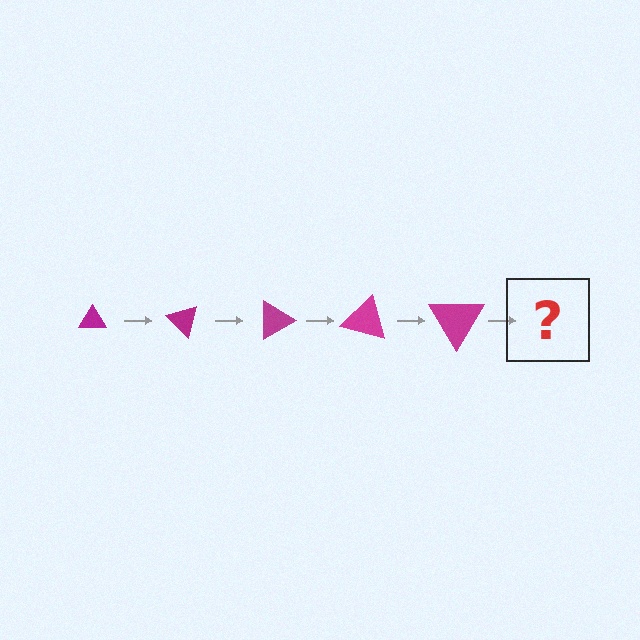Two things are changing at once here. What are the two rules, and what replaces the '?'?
The two rules are that the triangle grows larger each step and it rotates 45 degrees each step. The '?' should be a triangle, larger than the previous one and rotated 225 degrees from the start.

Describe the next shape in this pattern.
It should be a triangle, larger than the previous one and rotated 225 degrees from the start.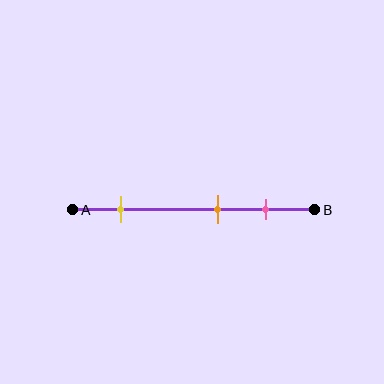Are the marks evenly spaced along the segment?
No, the marks are not evenly spaced.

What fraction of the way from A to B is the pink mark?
The pink mark is approximately 80% (0.8) of the way from A to B.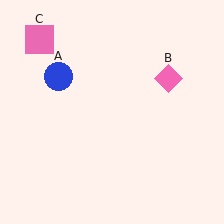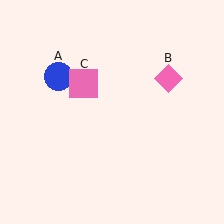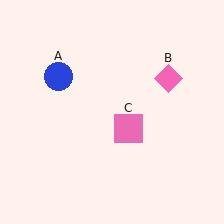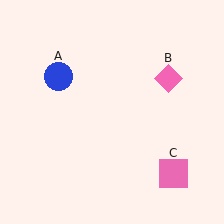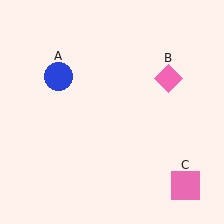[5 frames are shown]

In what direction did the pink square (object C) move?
The pink square (object C) moved down and to the right.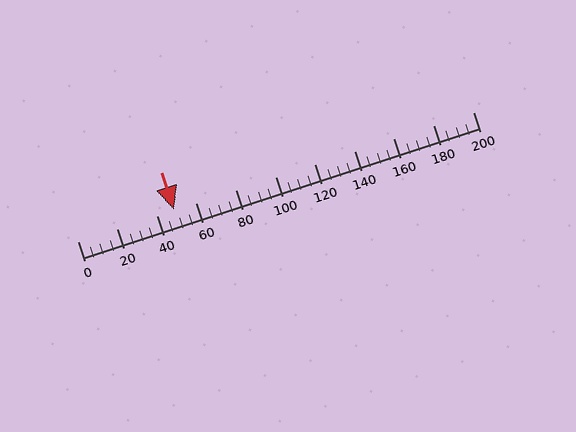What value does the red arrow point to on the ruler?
The red arrow points to approximately 49.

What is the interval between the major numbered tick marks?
The major tick marks are spaced 20 units apart.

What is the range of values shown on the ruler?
The ruler shows values from 0 to 200.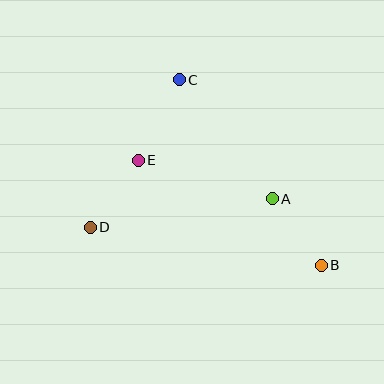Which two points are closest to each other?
Points D and E are closest to each other.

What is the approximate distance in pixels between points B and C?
The distance between B and C is approximately 234 pixels.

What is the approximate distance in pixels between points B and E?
The distance between B and E is approximately 211 pixels.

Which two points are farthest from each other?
Points B and D are farthest from each other.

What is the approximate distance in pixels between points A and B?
The distance between A and B is approximately 83 pixels.